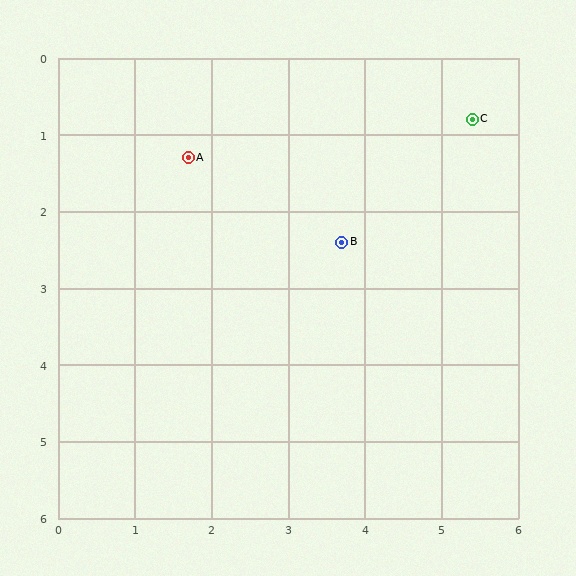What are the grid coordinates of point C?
Point C is at approximately (5.4, 0.8).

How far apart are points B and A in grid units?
Points B and A are about 2.3 grid units apart.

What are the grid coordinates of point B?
Point B is at approximately (3.7, 2.4).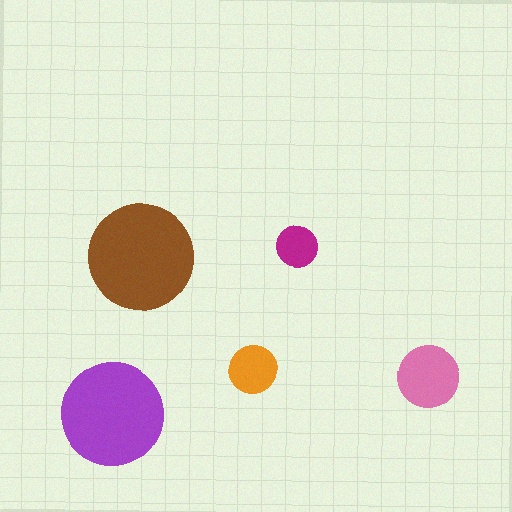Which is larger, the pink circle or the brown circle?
The brown one.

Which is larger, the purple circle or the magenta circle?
The purple one.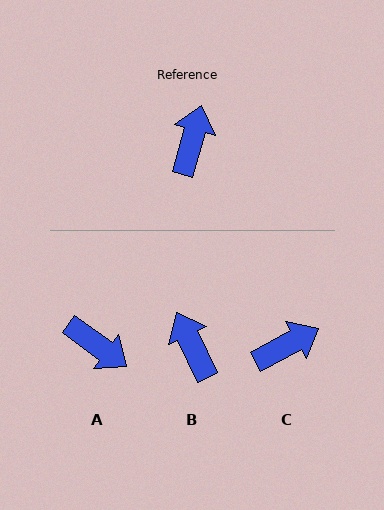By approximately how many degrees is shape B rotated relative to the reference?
Approximately 41 degrees counter-clockwise.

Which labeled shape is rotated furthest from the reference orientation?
A, about 111 degrees away.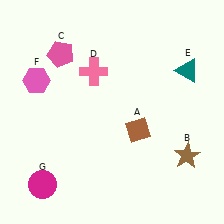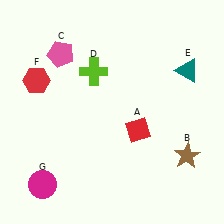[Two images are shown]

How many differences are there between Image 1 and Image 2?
There are 3 differences between the two images.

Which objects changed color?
A changed from brown to red. D changed from pink to lime. F changed from pink to red.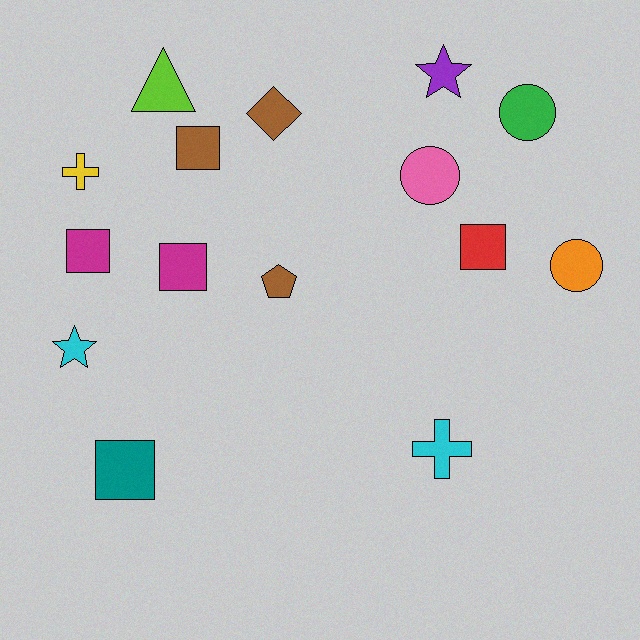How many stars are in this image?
There are 2 stars.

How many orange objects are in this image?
There is 1 orange object.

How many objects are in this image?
There are 15 objects.